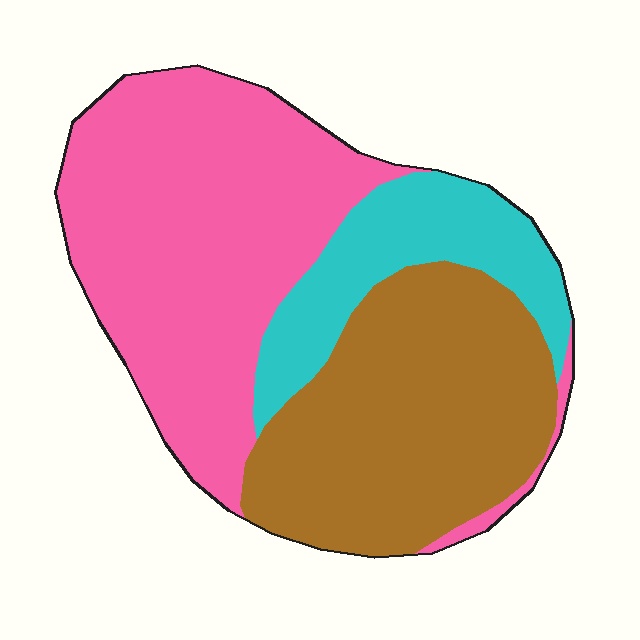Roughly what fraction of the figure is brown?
Brown covers 36% of the figure.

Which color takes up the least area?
Cyan, at roughly 15%.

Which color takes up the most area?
Pink, at roughly 45%.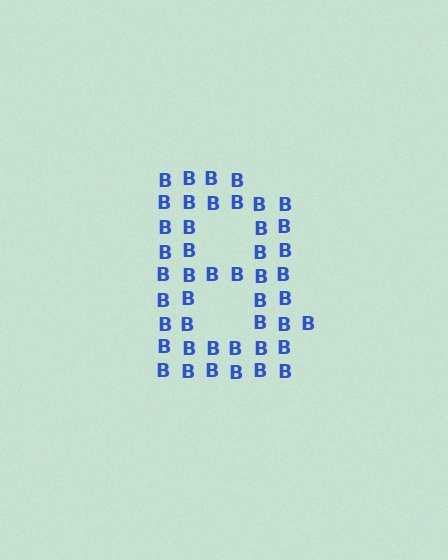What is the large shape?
The large shape is the letter B.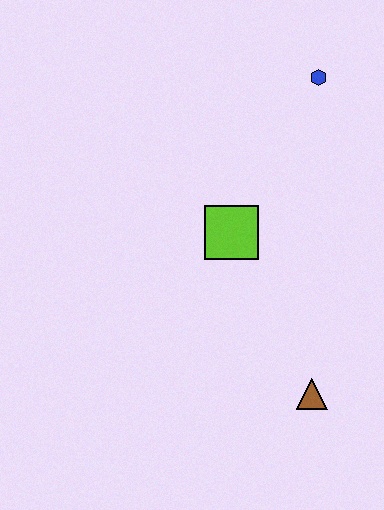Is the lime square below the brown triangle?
No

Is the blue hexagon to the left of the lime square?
No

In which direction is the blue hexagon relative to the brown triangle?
The blue hexagon is above the brown triangle.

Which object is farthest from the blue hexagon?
The brown triangle is farthest from the blue hexagon.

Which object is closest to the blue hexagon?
The lime square is closest to the blue hexagon.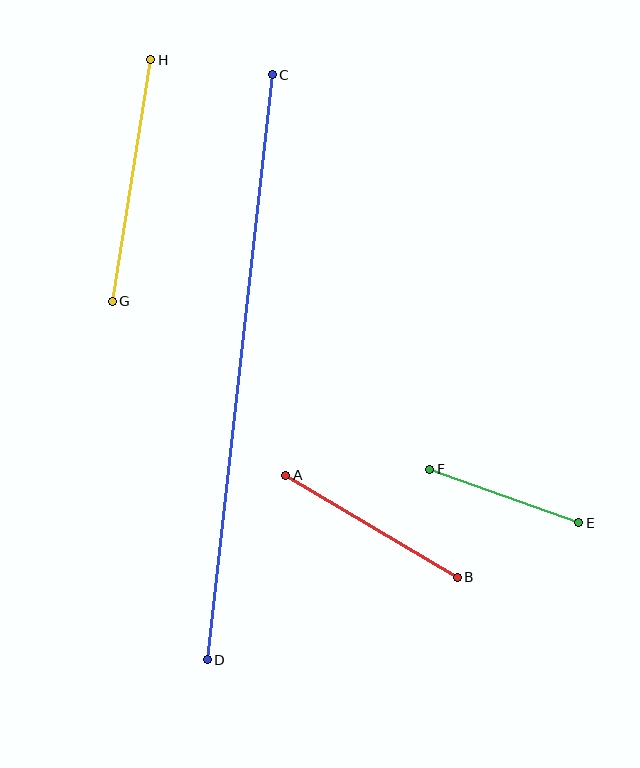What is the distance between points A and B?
The distance is approximately 200 pixels.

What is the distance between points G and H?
The distance is approximately 244 pixels.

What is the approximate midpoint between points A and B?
The midpoint is at approximately (371, 526) pixels.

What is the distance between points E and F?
The distance is approximately 159 pixels.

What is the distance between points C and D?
The distance is approximately 588 pixels.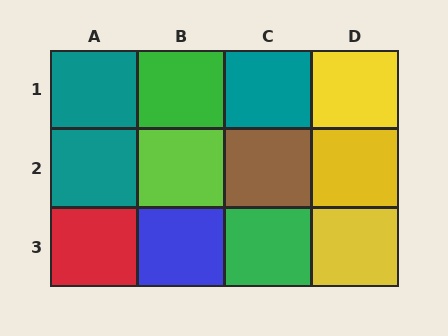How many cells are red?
1 cell is red.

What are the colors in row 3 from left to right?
Red, blue, green, yellow.